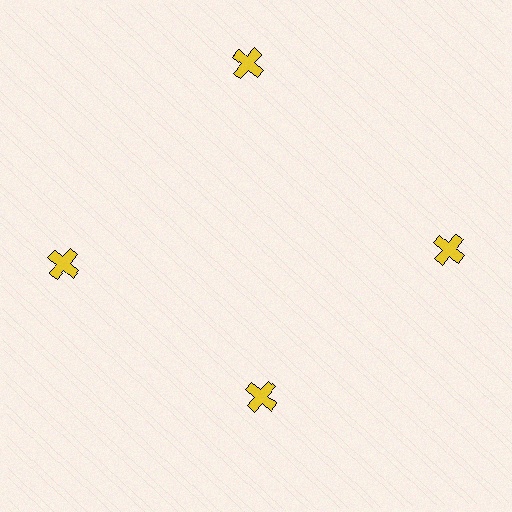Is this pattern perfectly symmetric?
No. The 4 yellow crosses are arranged in a ring, but one element near the 6 o'clock position is pulled inward toward the center, breaking the 4-fold rotational symmetry.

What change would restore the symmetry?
The symmetry would be restored by moving it outward, back onto the ring so that all 4 crosses sit at equal angles and equal distance from the center.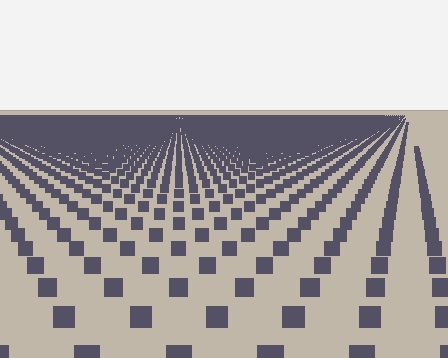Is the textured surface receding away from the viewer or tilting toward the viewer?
The surface is receding away from the viewer. Texture elements get smaller and denser toward the top.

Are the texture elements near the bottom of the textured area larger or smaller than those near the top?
Larger. Near the bottom, elements are closer to the viewer and appear at a bigger on-screen size.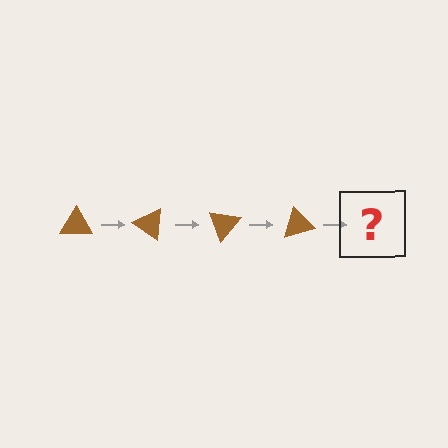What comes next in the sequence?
The next element should be a brown triangle rotated 140 degrees.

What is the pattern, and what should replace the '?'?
The pattern is that the triangle rotates 35 degrees each step. The '?' should be a brown triangle rotated 140 degrees.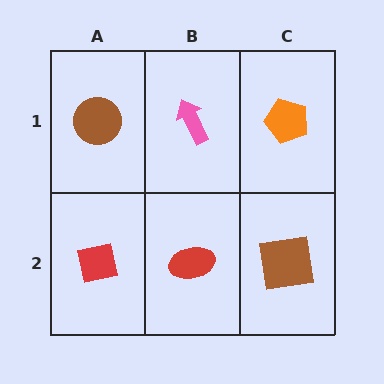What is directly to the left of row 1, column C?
A pink arrow.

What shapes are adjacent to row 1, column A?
A red square (row 2, column A), a pink arrow (row 1, column B).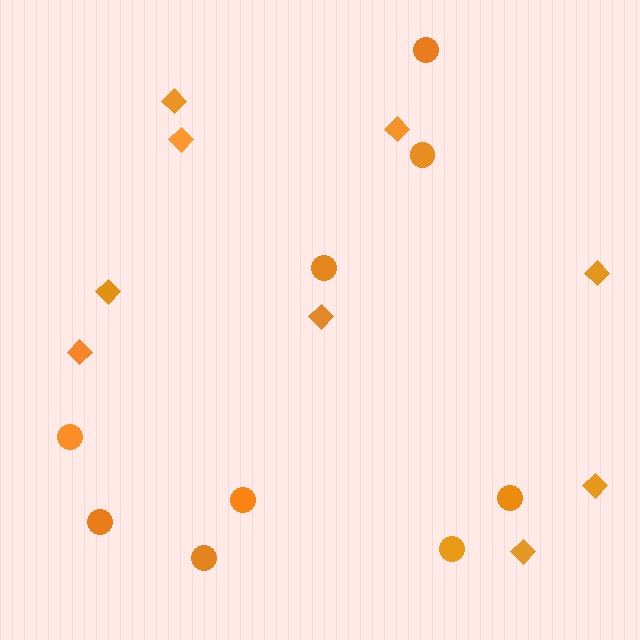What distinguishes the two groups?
There are 2 groups: one group of circles (9) and one group of diamonds (9).